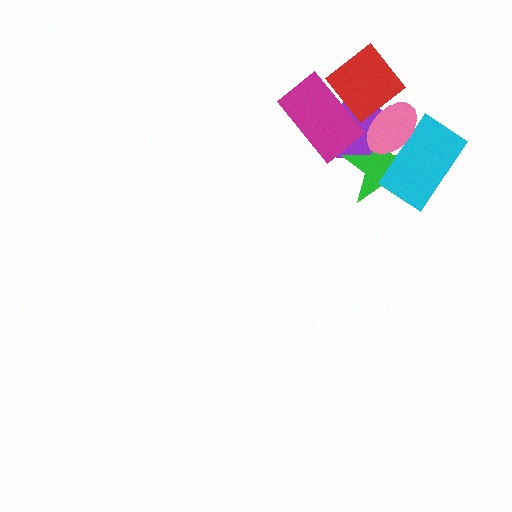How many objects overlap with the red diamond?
3 objects overlap with the red diamond.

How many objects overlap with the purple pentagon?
4 objects overlap with the purple pentagon.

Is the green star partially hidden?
Yes, it is partially covered by another shape.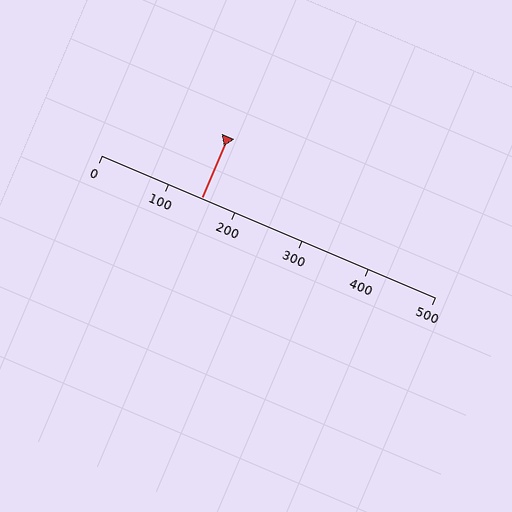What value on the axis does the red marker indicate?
The marker indicates approximately 150.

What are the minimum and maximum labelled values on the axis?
The axis runs from 0 to 500.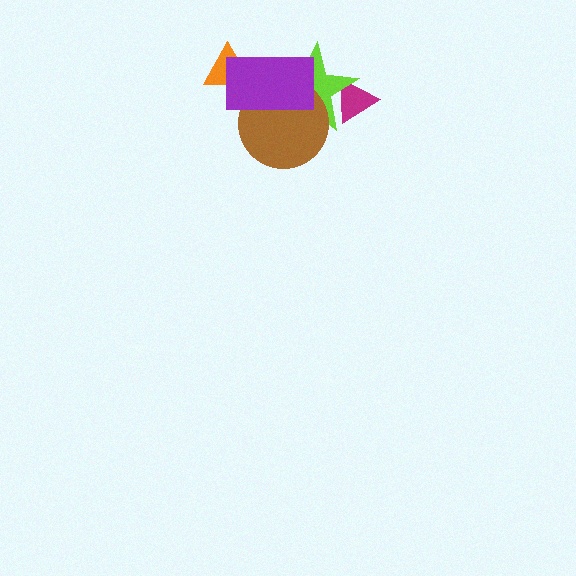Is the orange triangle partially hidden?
Yes, it is partially covered by another shape.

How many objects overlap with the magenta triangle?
1 object overlaps with the magenta triangle.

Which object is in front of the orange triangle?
The purple rectangle is in front of the orange triangle.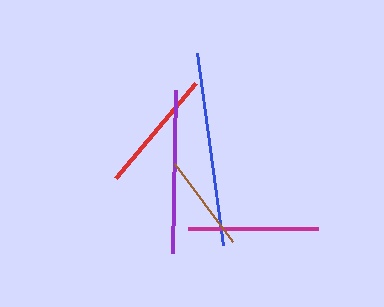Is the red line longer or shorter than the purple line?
The purple line is longer than the red line.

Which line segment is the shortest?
The brown line is the shortest at approximately 97 pixels.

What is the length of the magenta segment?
The magenta segment is approximately 130 pixels long.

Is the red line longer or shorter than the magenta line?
The magenta line is longer than the red line.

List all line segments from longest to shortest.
From longest to shortest: blue, purple, magenta, red, brown.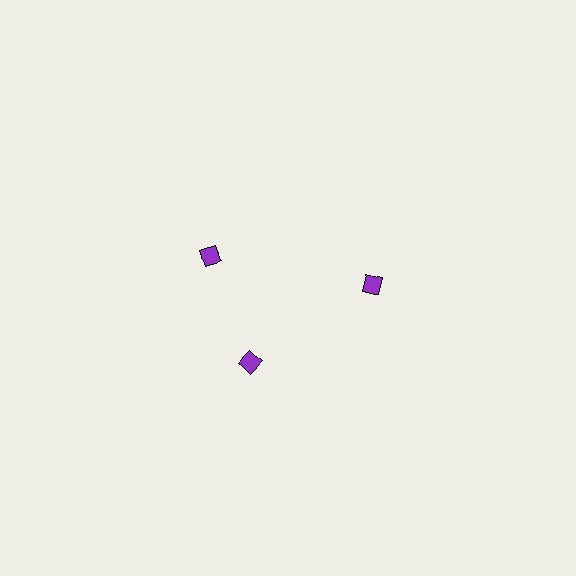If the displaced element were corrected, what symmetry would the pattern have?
It would have 3-fold rotational symmetry — the pattern would map onto itself every 120 degrees.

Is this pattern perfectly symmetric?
No. The 3 purple diamonds are arranged in a ring, but one element near the 11 o'clock position is rotated out of alignment along the ring, breaking the 3-fold rotational symmetry.